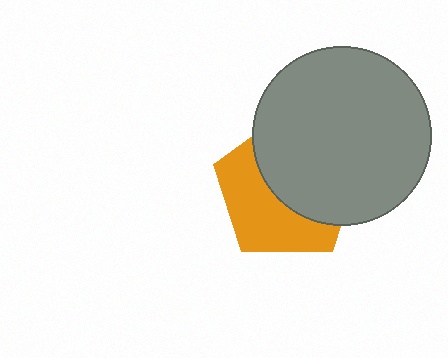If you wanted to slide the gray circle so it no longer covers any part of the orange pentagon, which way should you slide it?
Slide it toward the upper-right — that is the most direct way to separate the two shapes.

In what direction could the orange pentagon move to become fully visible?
The orange pentagon could move toward the lower-left. That would shift it out from behind the gray circle entirely.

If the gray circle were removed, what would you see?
You would see the complete orange pentagon.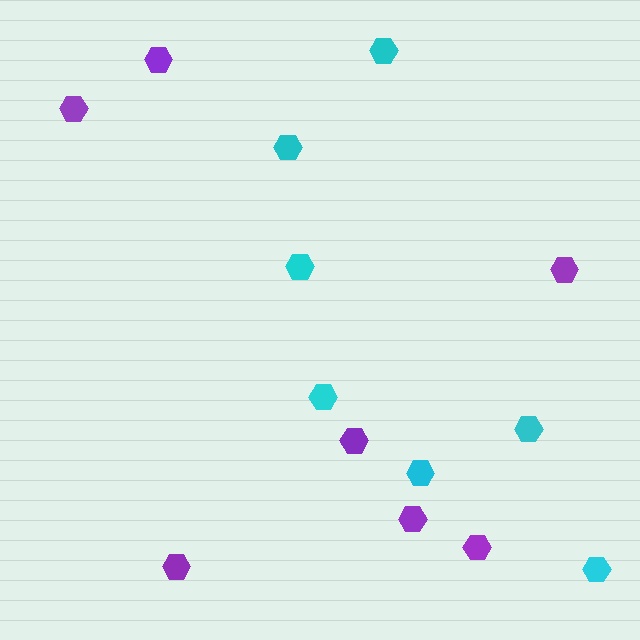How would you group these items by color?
There are 2 groups: one group of cyan hexagons (7) and one group of purple hexagons (7).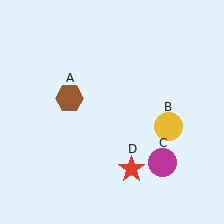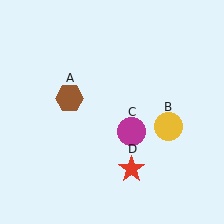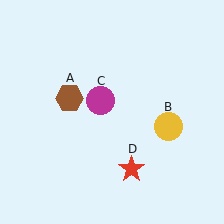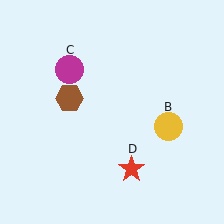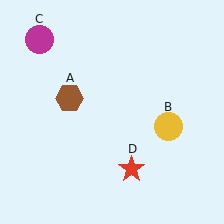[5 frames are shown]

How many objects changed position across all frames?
1 object changed position: magenta circle (object C).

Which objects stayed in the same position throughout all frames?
Brown hexagon (object A) and yellow circle (object B) and red star (object D) remained stationary.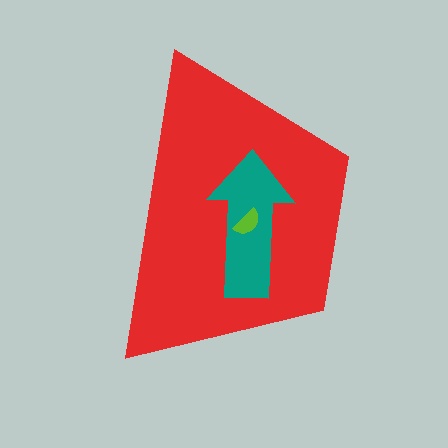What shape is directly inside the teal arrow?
The lime semicircle.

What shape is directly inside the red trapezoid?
The teal arrow.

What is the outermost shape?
The red trapezoid.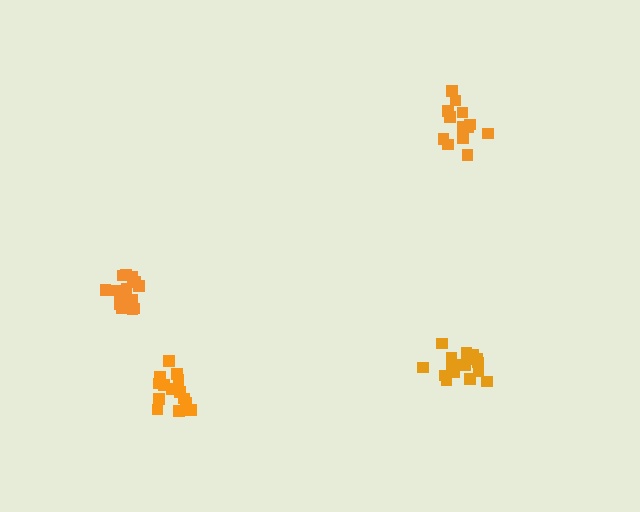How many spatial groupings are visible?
There are 4 spatial groupings.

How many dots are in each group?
Group 1: 14 dots, Group 2: 18 dots, Group 3: 14 dots, Group 4: 18 dots (64 total).